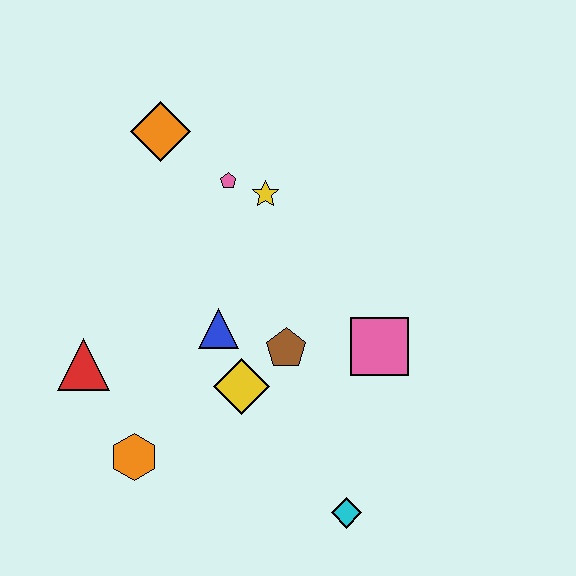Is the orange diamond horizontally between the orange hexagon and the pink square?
Yes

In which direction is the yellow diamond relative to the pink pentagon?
The yellow diamond is below the pink pentagon.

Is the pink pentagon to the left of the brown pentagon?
Yes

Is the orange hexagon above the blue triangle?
No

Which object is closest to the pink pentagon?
The yellow star is closest to the pink pentagon.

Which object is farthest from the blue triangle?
The cyan diamond is farthest from the blue triangle.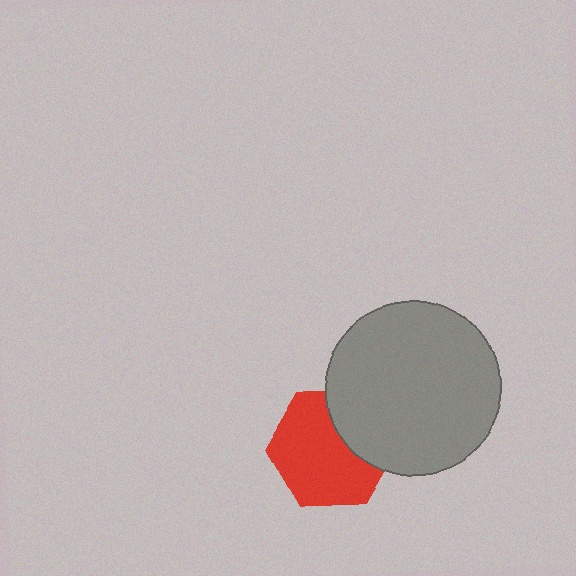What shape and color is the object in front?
The object in front is a gray circle.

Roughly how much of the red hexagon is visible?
Most of it is visible (roughly 70%).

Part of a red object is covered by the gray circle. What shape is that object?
It is a hexagon.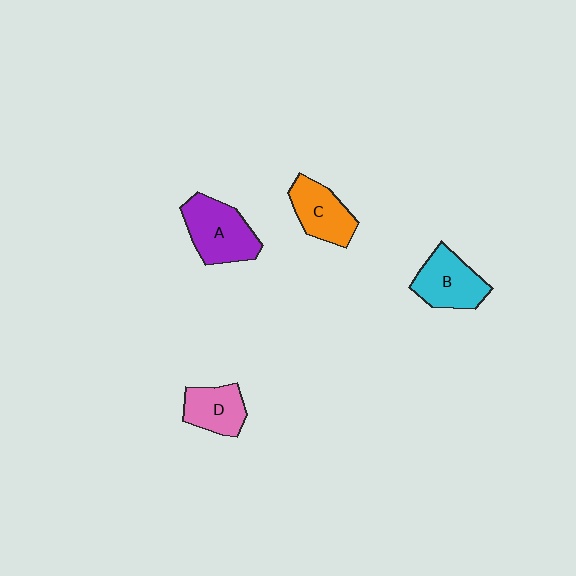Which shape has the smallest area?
Shape D (pink).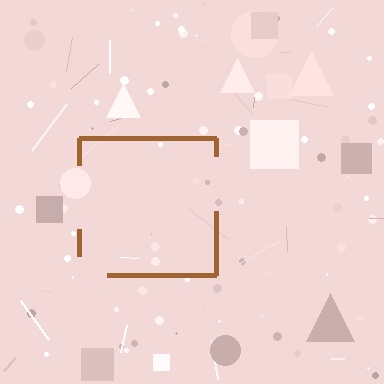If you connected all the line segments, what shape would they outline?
They would outline a square.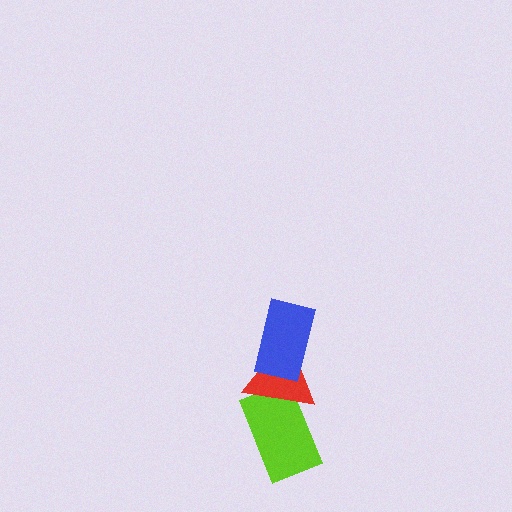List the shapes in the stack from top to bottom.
From top to bottom: the blue rectangle, the red triangle, the lime rectangle.